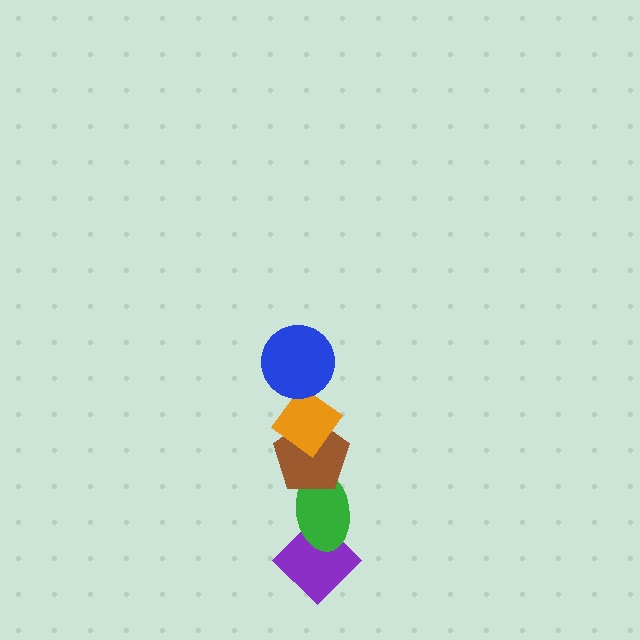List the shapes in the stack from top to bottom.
From top to bottom: the blue circle, the orange diamond, the brown pentagon, the green ellipse, the purple diamond.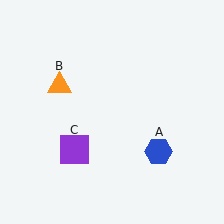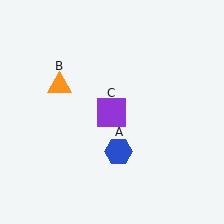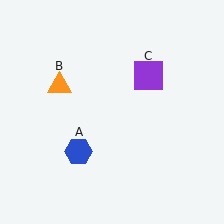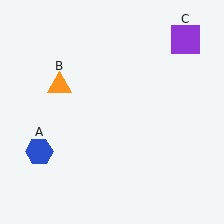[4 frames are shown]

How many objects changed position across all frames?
2 objects changed position: blue hexagon (object A), purple square (object C).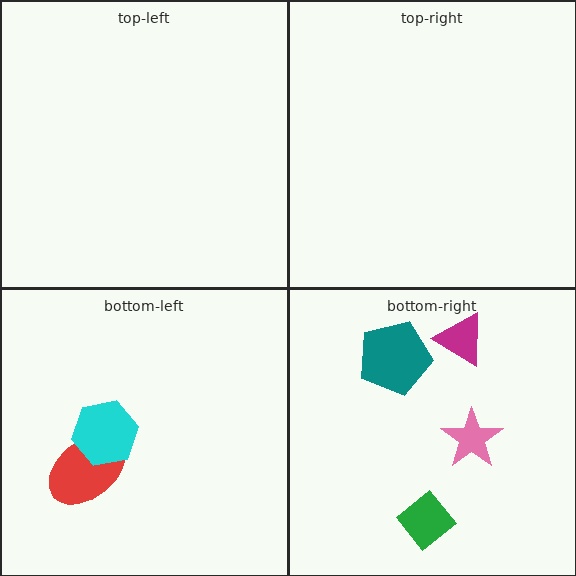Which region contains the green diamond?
The bottom-right region.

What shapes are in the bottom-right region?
The pink star, the green diamond, the magenta triangle, the teal pentagon.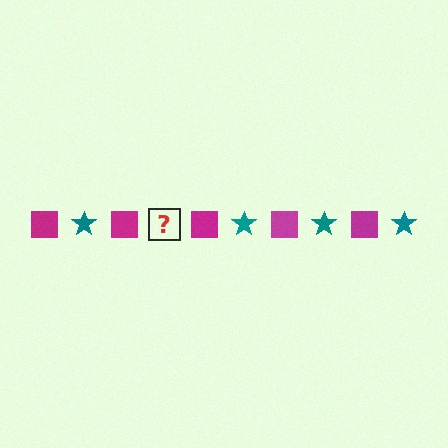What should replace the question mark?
The question mark should be replaced with a teal star.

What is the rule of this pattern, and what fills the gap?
The rule is that the pattern alternates between magenta square and teal star. The gap should be filled with a teal star.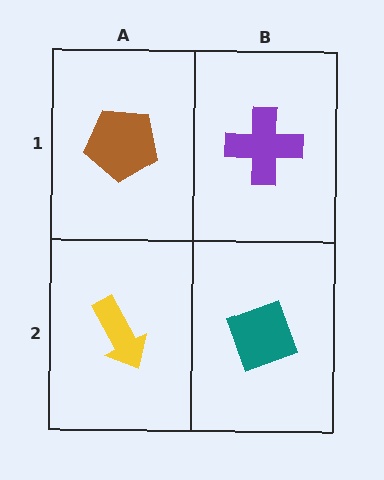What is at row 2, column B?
A teal diamond.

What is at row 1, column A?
A brown pentagon.